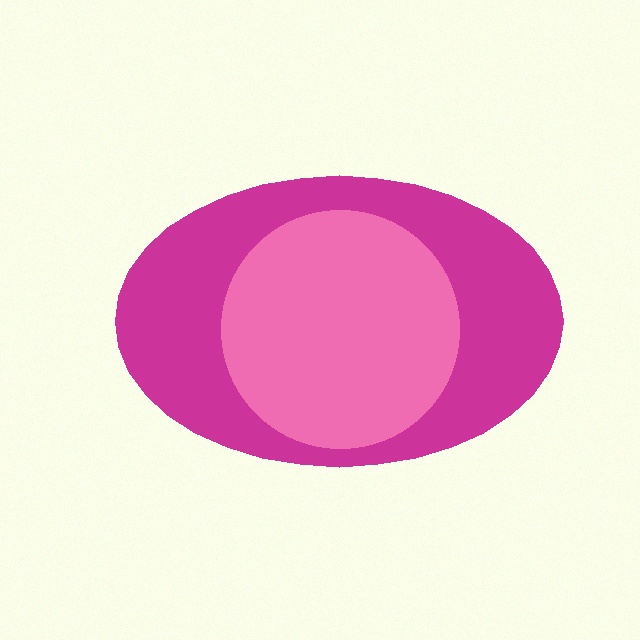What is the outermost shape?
The magenta ellipse.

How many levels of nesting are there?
2.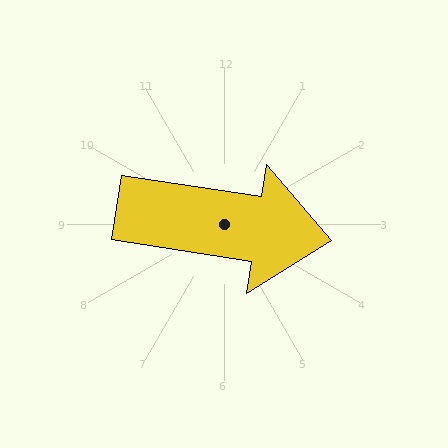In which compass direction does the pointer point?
East.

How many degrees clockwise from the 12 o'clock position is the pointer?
Approximately 99 degrees.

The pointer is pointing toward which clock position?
Roughly 3 o'clock.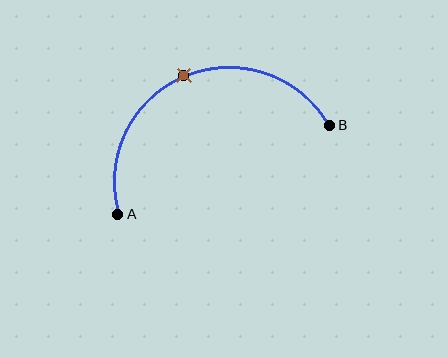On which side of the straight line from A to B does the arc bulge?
The arc bulges above the straight line connecting A and B.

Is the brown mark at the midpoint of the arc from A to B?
Yes. The brown mark lies on the arc at equal arc-length from both A and B — it is the arc midpoint.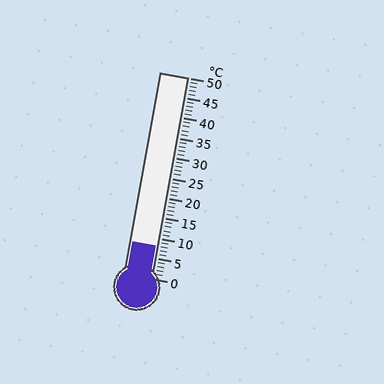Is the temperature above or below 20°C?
The temperature is below 20°C.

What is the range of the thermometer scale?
The thermometer scale ranges from 0°C to 50°C.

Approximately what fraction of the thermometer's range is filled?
The thermometer is filled to approximately 15% of its range.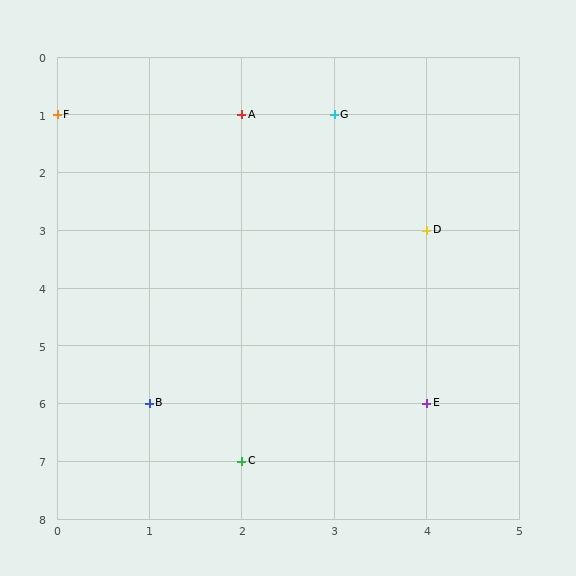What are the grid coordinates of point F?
Point F is at grid coordinates (0, 1).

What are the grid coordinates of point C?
Point C is at grid coordinates (2, 7).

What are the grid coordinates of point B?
Point B is at grid coordinates (1, 6).